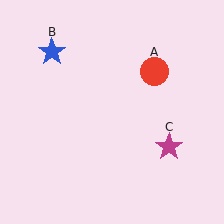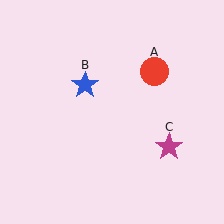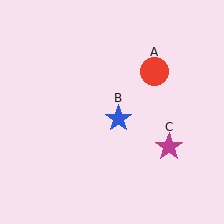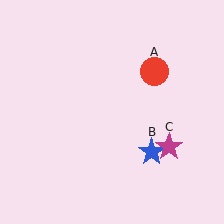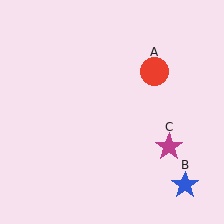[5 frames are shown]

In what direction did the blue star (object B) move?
The blue star (object B) moved down and to the right.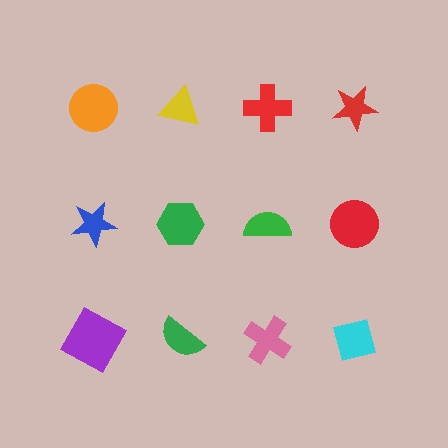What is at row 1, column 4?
A red star.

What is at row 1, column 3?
A red cross.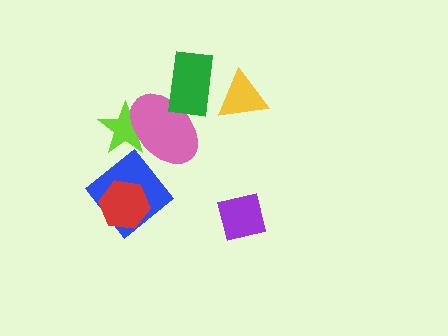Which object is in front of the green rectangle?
The yellow triangle is in front of the green rectangle.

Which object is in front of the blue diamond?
The red hexagon is in front of the blue diamond.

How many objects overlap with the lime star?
1 object overlaps with the lime star.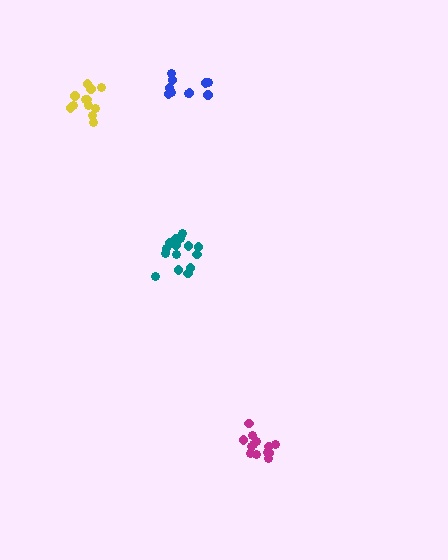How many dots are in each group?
Group 1: 13 dots, Group 2: 15 dots, Group 3: 10 dots, Group 4: 12 dots (50 total).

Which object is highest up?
The blue cluster is topmost.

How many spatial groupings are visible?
There are 4 spatial groupings.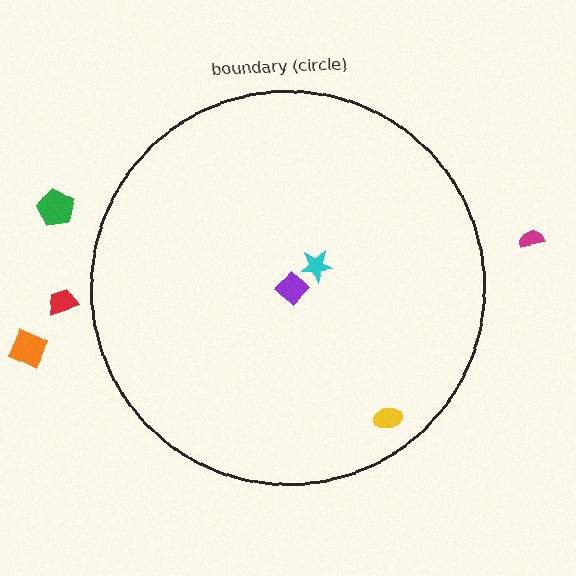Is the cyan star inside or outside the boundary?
Inside.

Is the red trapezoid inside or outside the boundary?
Outside.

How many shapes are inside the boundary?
3 inside, 4 outside.